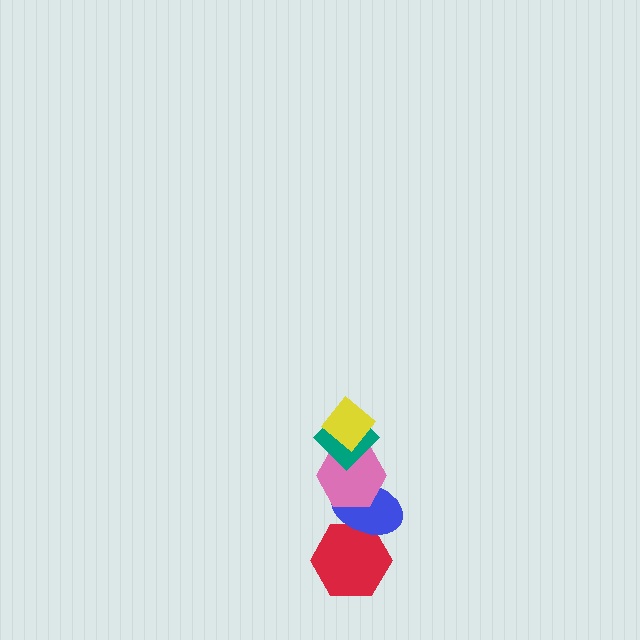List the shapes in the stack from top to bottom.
From top to bottom: the yellow diamond, the teal diamond, the pink hexagon, the blue ellipse, the red hexagon.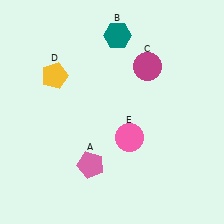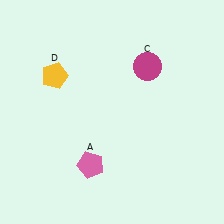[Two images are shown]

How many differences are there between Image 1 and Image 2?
There are 2 differences between the two images.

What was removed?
The teal hexagon (B), the pink circle (E) were removed in Image 2.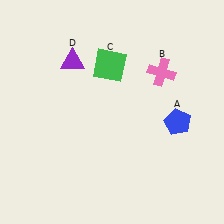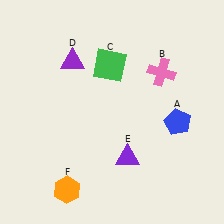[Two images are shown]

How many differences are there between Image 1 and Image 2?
There are 2 differences between the two images.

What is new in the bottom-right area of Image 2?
A purple triangle (E) was added in the bottom-right area of Image 2.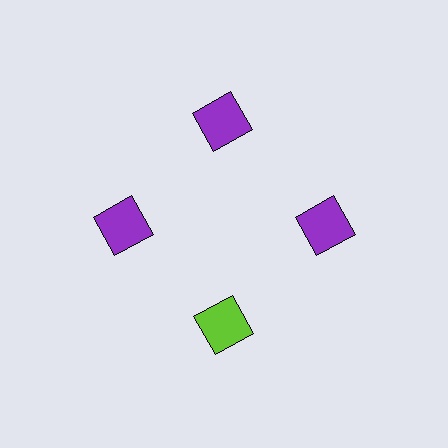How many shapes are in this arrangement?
There are 4 shapes arranged in a ring pattern.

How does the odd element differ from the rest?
It has a different color: lime instead of purple.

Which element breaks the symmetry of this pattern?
The lime square at roughly the 6 o'clock position breaks the symmetry. All other shapes are purple squares.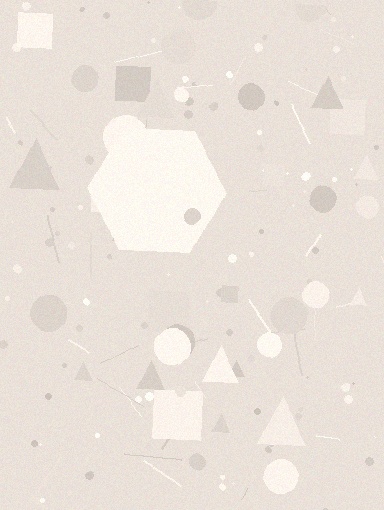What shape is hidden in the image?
A hexagon is hidden in the image.